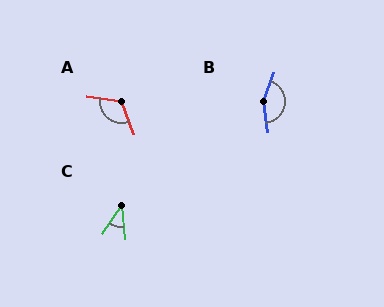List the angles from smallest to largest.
C (40°), A (120°), B (152°).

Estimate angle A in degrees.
Approximately 120 degrees.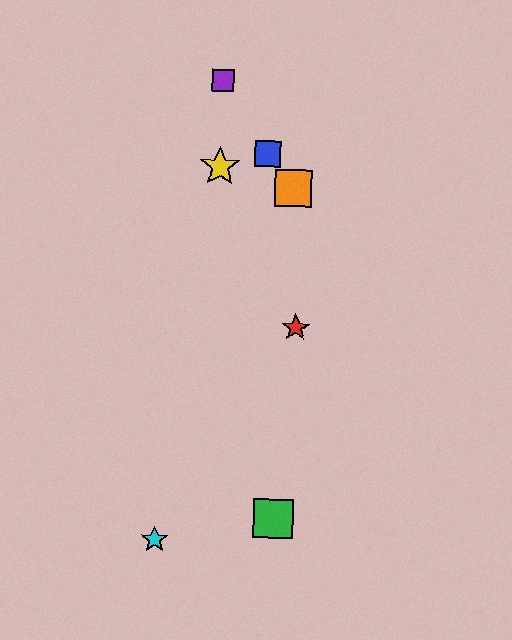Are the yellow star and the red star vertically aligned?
No, the yellow star is at x≈220 and the red star is at x≈296.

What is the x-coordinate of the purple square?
The purple square is at x≈223.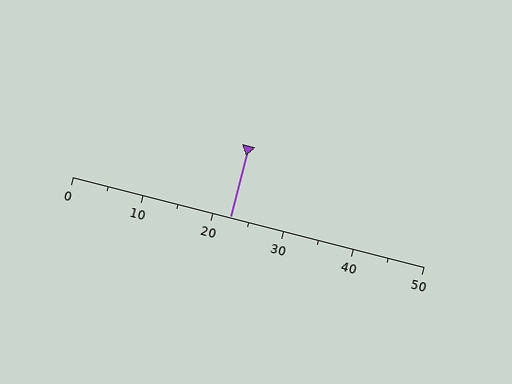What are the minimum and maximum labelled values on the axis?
The axis runs from 0 to 50.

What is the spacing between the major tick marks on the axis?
The major ticks are spaced 10 apart.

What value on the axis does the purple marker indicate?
The marker indicates approximately 22.5.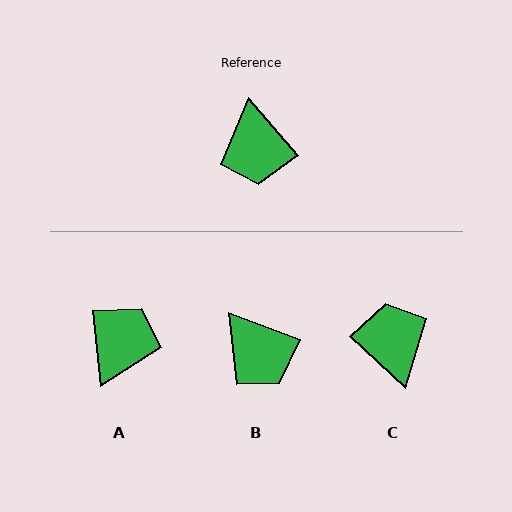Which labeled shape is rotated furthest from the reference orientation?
C, about 173 degrees away.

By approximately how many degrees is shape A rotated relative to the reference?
Approximately 145 degrees counter-clockwise.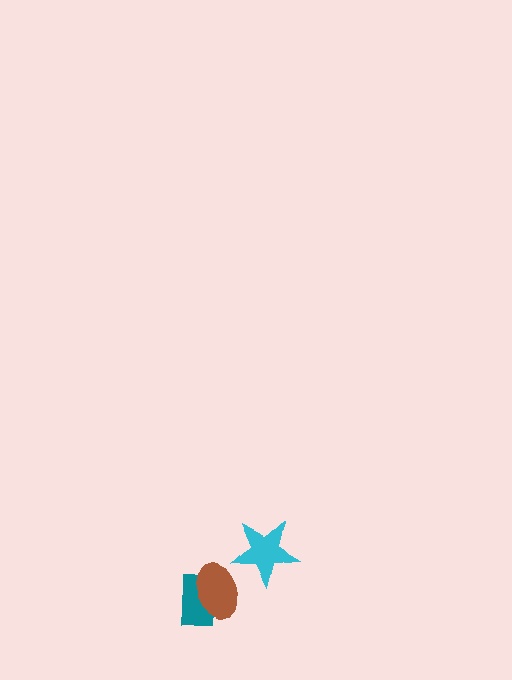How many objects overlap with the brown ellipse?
1 object overlaps with the brown ellipse.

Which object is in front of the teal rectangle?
The brown ellipse is in front of the teal rectangle.